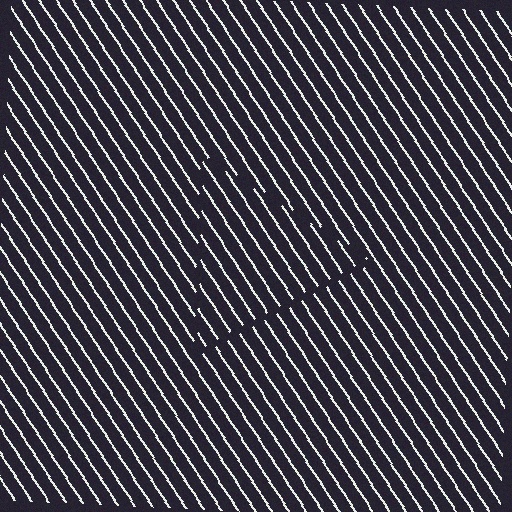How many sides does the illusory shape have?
3 sides — the line-ends trace a triangle.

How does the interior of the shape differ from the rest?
The interior of the shape contains the same grating, shifted by half a period — the contour is defined by the phase discontinuity where line-ends from the inner and outer gratings abut.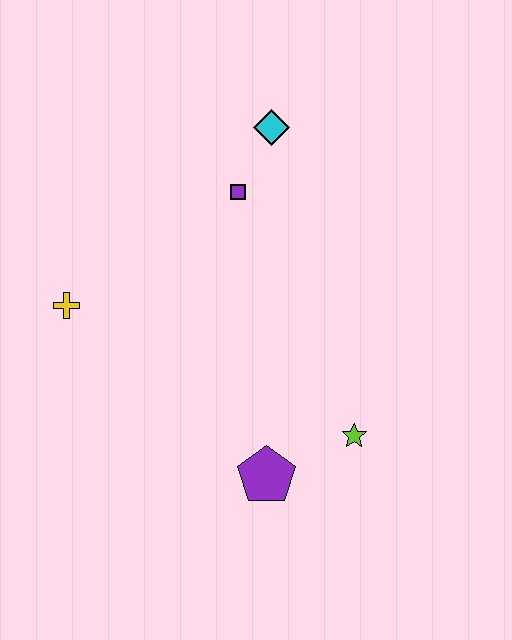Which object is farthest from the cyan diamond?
The purple pentagon is farthest from the cyan diamond.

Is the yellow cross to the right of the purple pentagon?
No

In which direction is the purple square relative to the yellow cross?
The purple square is to the right of the yellow cross.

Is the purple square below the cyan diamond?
Yes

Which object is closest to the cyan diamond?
The purple square is closest to the cyan diamond.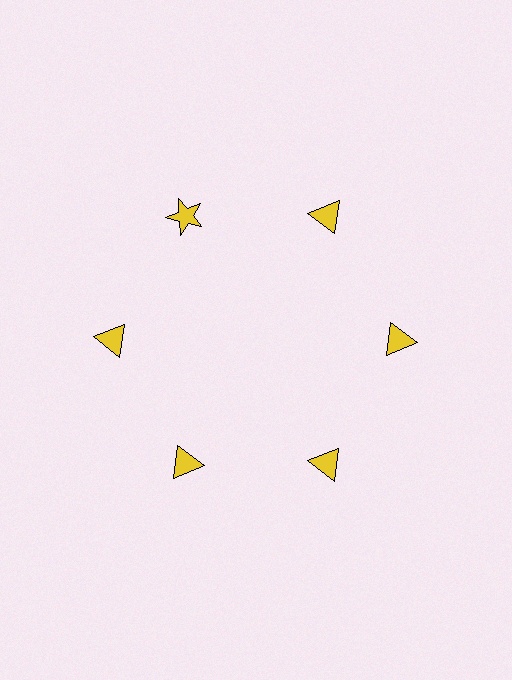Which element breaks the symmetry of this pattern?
The yellow star at roughly the 11 o'clock position breaks the symmetry. All other shapes are yellow triangles.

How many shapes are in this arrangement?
There are 6 shapes arranged in a ring pattern.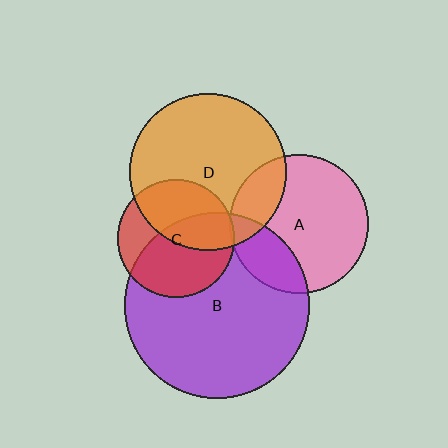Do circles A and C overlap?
Yes.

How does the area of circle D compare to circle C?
Approximately 1.8 times.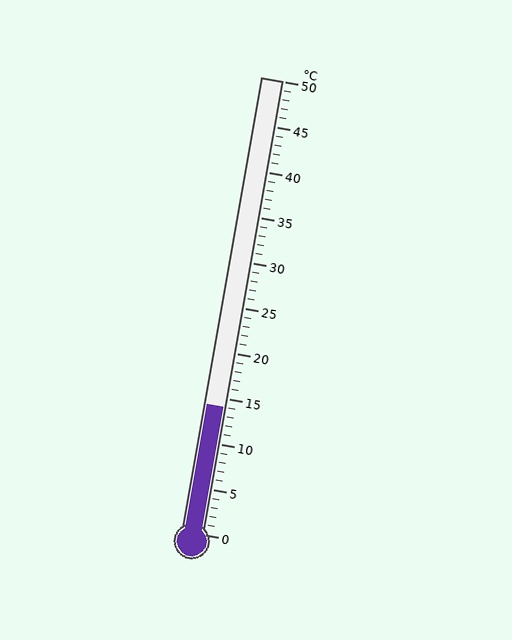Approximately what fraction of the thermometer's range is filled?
The thermometer is filled to approximately 30% of its range.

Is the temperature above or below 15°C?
The temperature is below 15°C.